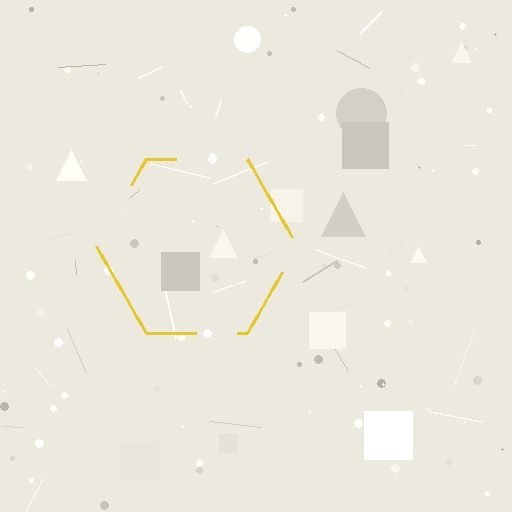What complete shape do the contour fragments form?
The contour fragments form a hexagon.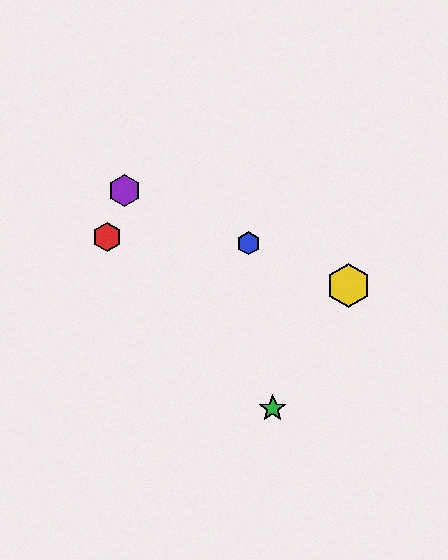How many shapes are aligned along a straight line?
3 shapes (the blue hexagon, the yellow hexagon, the purple hexagon) are aligned along a straight line.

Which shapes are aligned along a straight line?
The blue hexagon, the yellow hexagon, the purple hexagon are aligned along a straight line.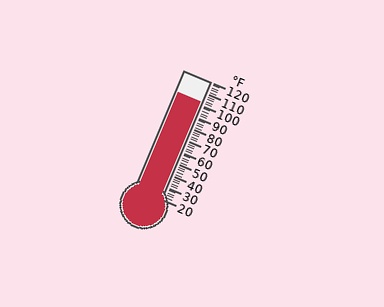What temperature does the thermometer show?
The thermometer shows approximately 102°F.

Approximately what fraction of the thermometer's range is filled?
The thermometer is filled to approximately 80% of its range.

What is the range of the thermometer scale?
The thermometer scale ranges from 20°F to 120°F.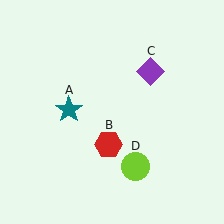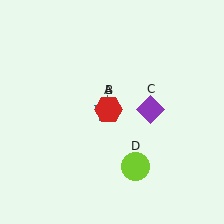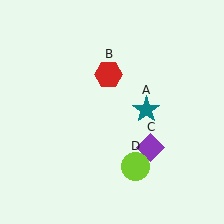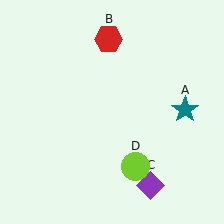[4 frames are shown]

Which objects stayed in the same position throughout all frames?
Lime circle (object D) remained stationary.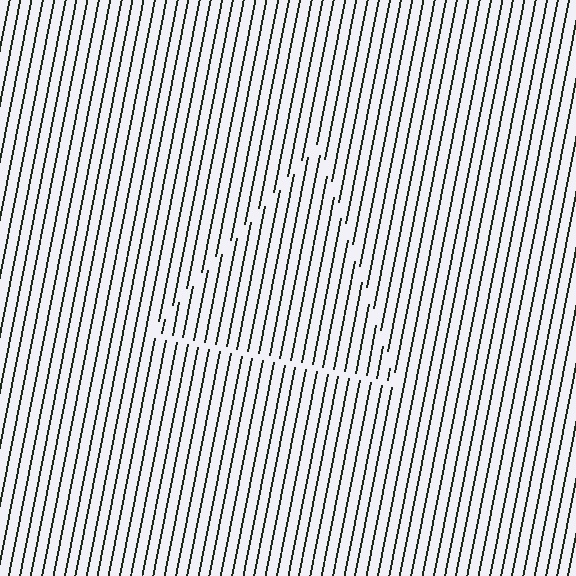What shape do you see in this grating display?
An illusory triangle. The interior of the shape contains the same grating, shifted by half a period — the contour is defined by the phase discontinuity where line-ends from the inner and outer gratings abut.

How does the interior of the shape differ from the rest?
The interior of the shape contains the same grating, shifted by half a period — the contour is defined by the phase discontinuity where line-ends from the inner and outer gratings abut.